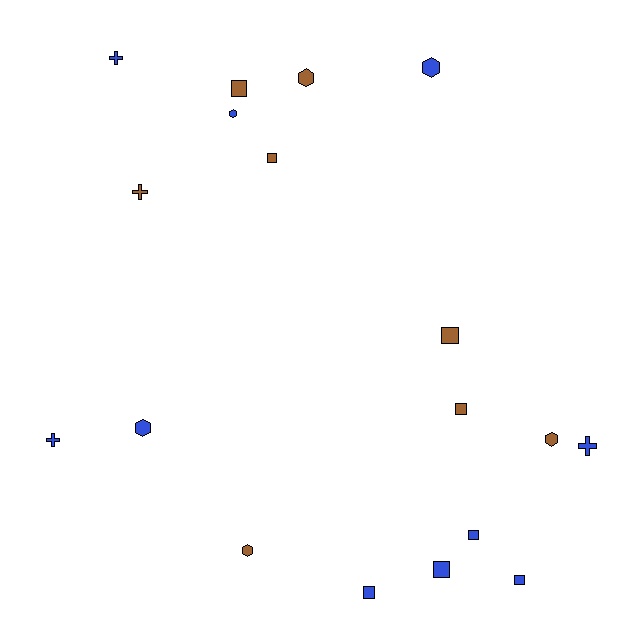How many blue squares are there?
There are 4 blue squares.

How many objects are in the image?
There are 18 objects.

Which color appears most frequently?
Blue, with 10 objects.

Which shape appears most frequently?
Square, with 8 objects.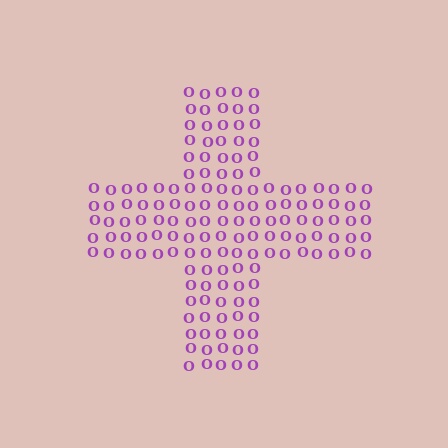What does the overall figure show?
The overall figure shows a cross.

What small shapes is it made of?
It is made of small letter O's.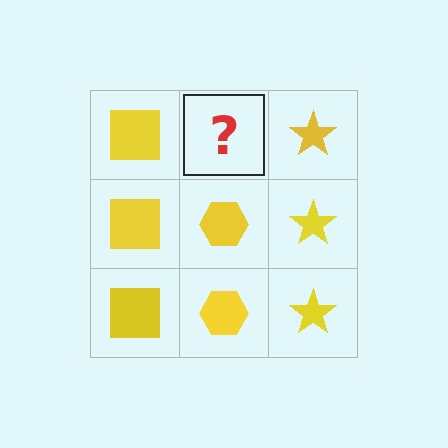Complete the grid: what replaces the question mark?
The question mark should be replaced with a yellow hexagon.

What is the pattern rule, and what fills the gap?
The rule is that each column has a consistent shape. The gap should be filled with a yellow hexagon.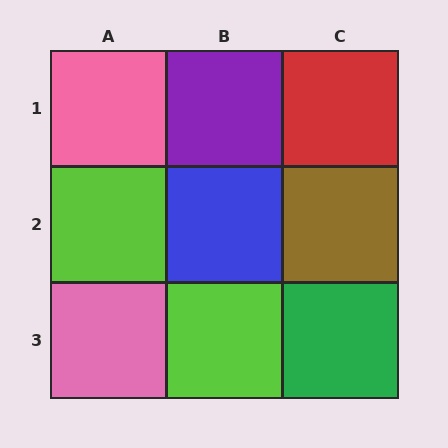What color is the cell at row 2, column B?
Blue.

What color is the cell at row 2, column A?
Lime.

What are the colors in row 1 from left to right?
Pink, purple, red.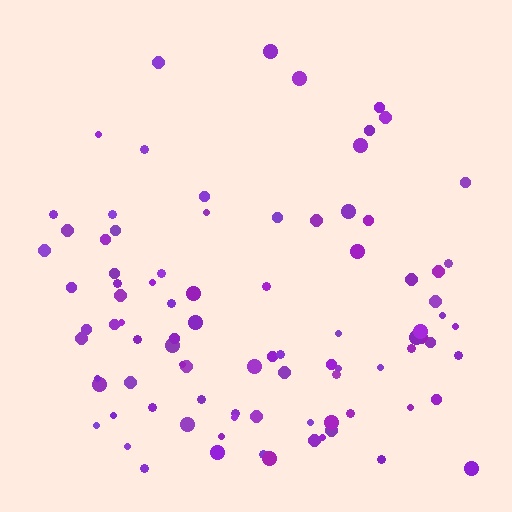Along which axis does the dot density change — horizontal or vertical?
Vertical.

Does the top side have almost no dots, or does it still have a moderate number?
Still a moderate number, just noticeably fewer than the bottom.